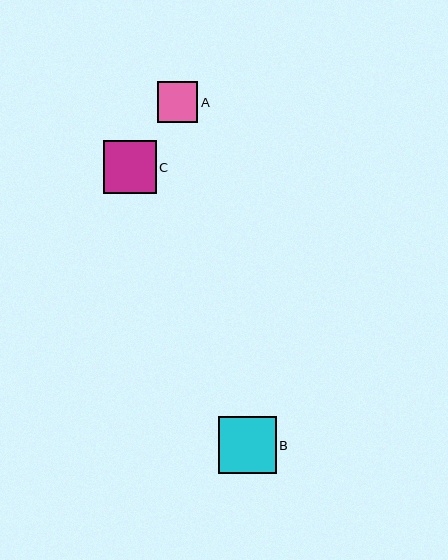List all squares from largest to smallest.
From largest to smallest: B, C, A.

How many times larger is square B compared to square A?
Square B is approximately 1.4 times the size of square A.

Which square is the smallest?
Square A is the smallest with a size of approximately 40 pixels.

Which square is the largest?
Square B is the largest with a size of approximately 58 pixels.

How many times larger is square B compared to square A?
Square B is approximately 1.4 times the size of square A.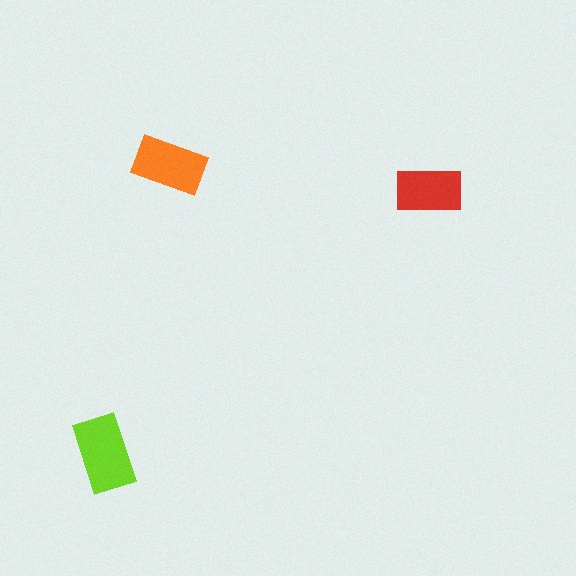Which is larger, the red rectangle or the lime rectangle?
The lime one.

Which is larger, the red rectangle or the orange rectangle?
The orange one.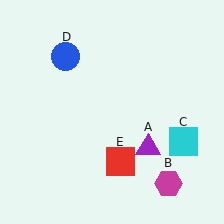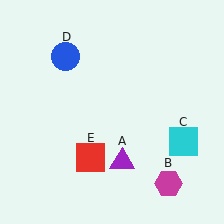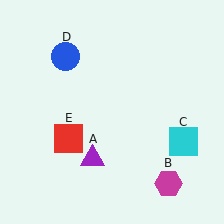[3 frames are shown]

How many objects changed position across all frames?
2 objects changed position: purple triangle (object A), red square (object E).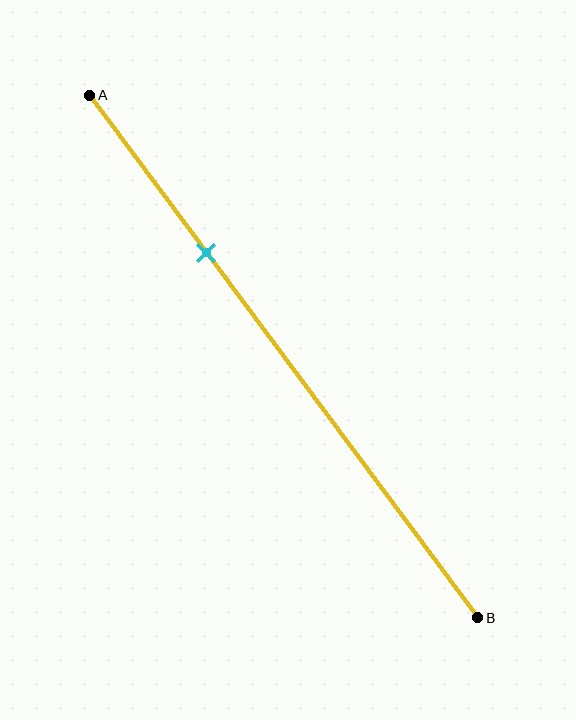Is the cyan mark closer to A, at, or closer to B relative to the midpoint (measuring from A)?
The cyan mark is closer to point A than the midpoint of segment AB.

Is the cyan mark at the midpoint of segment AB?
No, the mark is at about 30% from A, not at the 50% midpoint.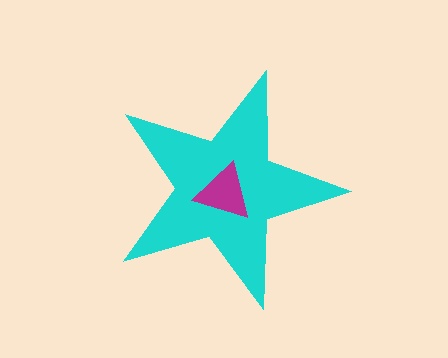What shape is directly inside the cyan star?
The magenta triangle.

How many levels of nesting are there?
2.